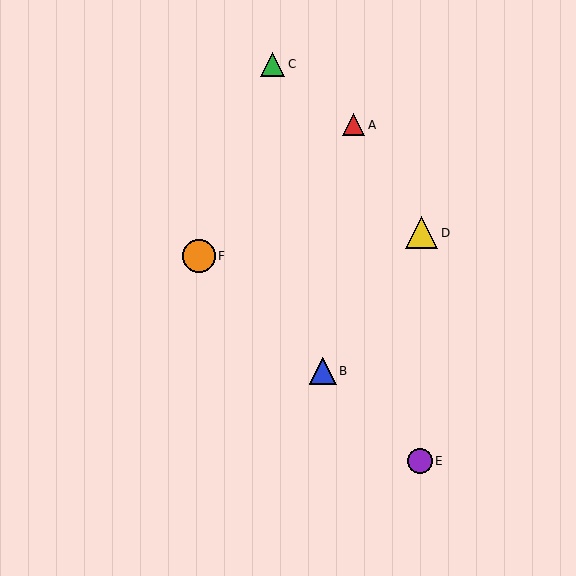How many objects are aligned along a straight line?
3 objects (B, E, F) are aligned along a straight line.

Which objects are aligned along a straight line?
Objects B, E, F are aligned along a straight line.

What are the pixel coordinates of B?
Object B is at (323, 371).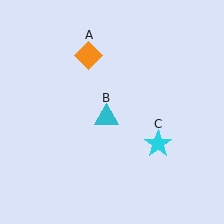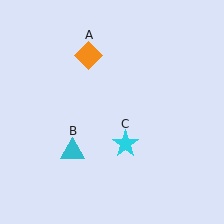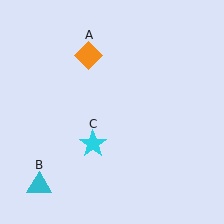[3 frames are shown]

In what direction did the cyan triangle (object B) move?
The cyan triangle (object B) moved down and to the left.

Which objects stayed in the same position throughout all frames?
Orange diamond (object A) remained stationary.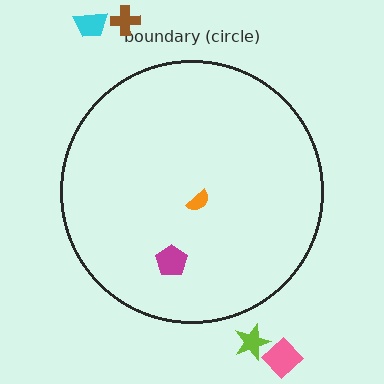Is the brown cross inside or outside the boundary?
Outside.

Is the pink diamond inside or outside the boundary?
Outside.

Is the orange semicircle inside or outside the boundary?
Inside.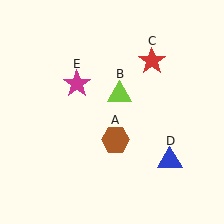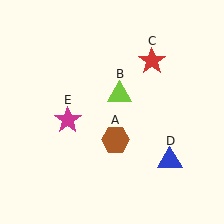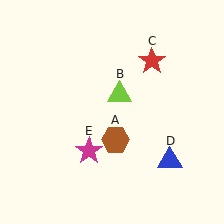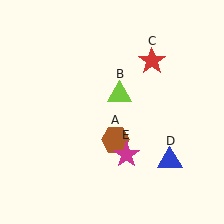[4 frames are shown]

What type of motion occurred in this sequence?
The magenta star (object E) rotated counterclockwise around the center of the scene.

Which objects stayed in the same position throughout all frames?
Brown hexagon (object A) and lime triangle (object B) and red star (object C) and blue triangle (object D) remained stationary.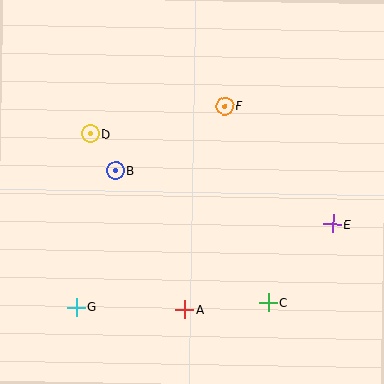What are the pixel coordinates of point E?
Point E is at (333, 224).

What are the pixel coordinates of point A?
Point A is at (185, 310).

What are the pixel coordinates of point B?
Point B is at (115, 170).